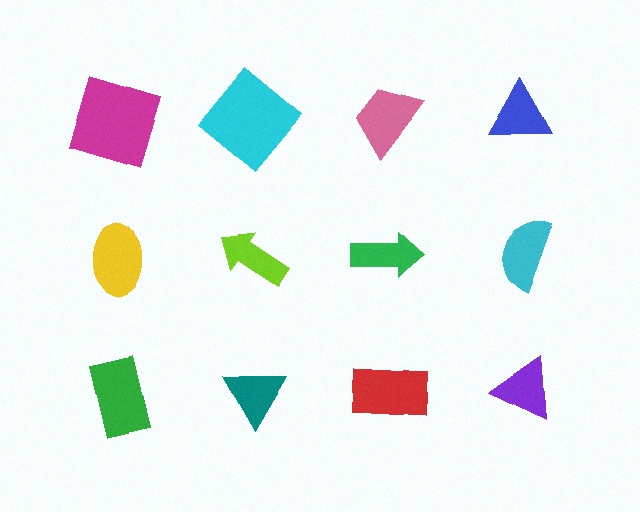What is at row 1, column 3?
A pink trapezoid.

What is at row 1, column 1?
A magenta square.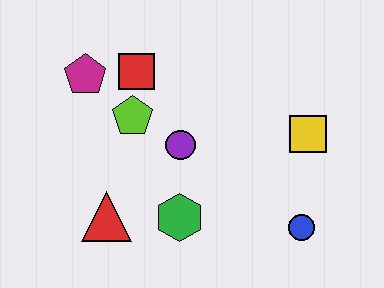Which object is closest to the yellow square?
The blue circle is closest to the yellow square.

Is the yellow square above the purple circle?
Yes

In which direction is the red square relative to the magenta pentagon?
The red square is to the right of the magenta pentagon.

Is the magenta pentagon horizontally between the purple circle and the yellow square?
No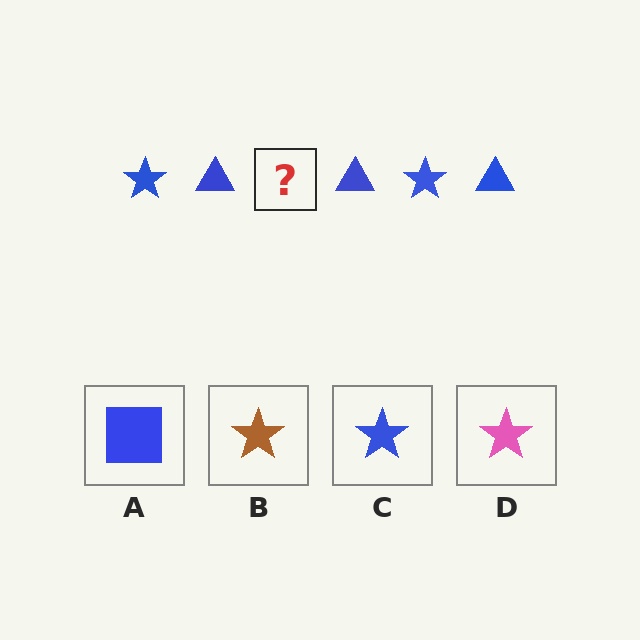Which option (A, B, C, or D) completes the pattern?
C.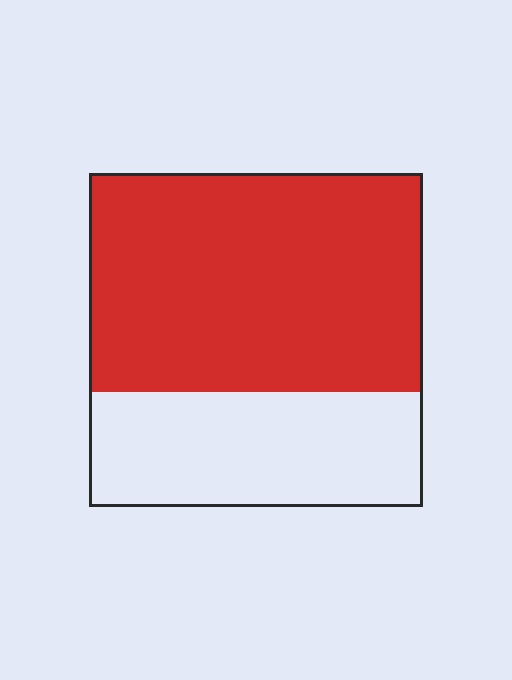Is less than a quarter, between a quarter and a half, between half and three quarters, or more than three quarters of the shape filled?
Between half and three quarters.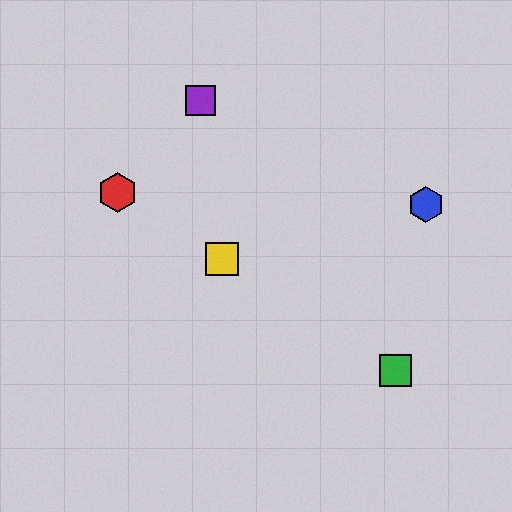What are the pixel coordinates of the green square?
The green square is at (396, 370).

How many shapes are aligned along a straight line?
3 shapes (the red hexagon, the green square, the yellow square) are aligned along a straight line.